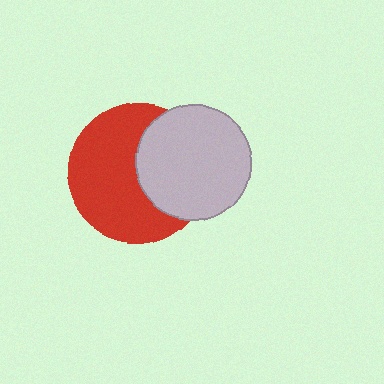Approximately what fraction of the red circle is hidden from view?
Roughly 38% of the red circle is hidden behind the light gray circle.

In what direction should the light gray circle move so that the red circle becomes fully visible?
The light gray circle should move right. That is the shortest direction to clear the overlap and leave the red circle fully visible.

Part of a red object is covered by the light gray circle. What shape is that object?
It is a circle.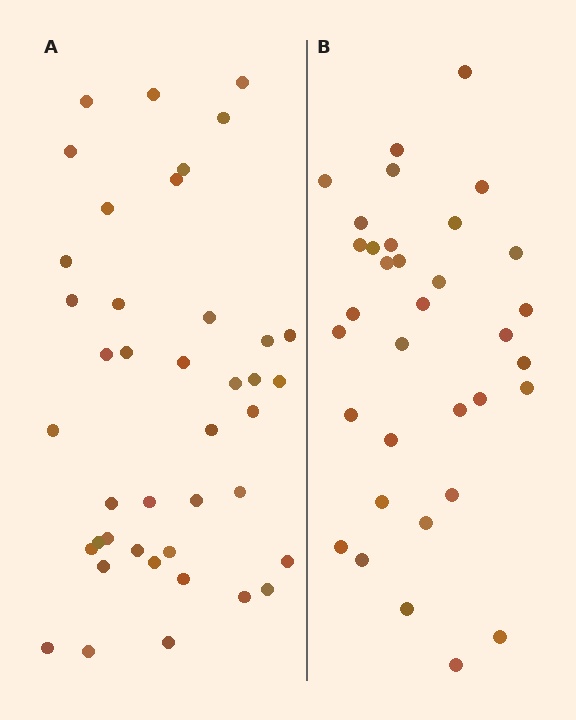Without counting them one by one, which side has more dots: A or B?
Region A (the left region) has more dots.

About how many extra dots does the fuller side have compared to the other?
Region A has roughly 8 or so more dots than region B.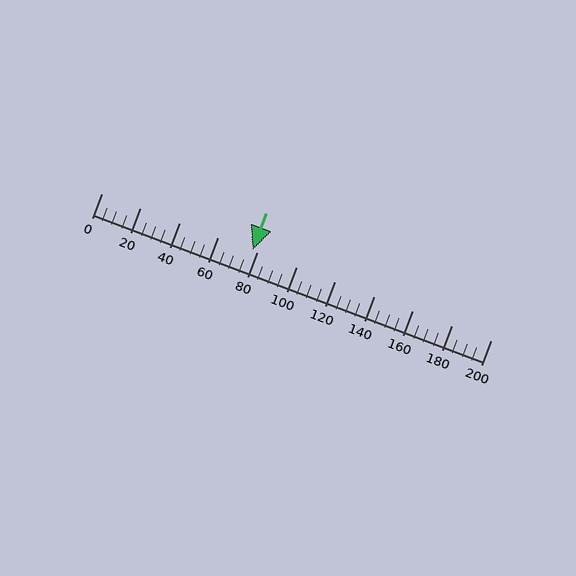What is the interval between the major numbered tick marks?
The major tick marks are spaced 20 units apart.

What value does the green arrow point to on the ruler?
The green arrow points to approximately 78.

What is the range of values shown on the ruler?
The ruler shows values from 0 to 200.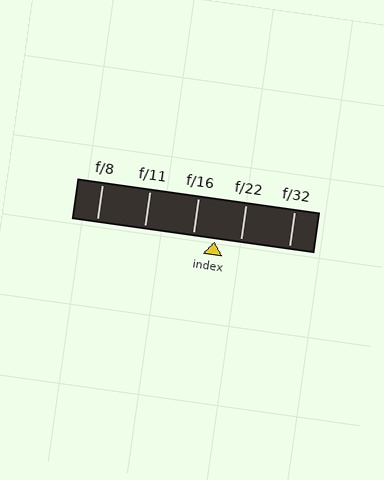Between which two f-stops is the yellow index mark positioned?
The index mark is between f/16 and f/22.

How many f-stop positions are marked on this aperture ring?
There are 5 f-stop positions marked.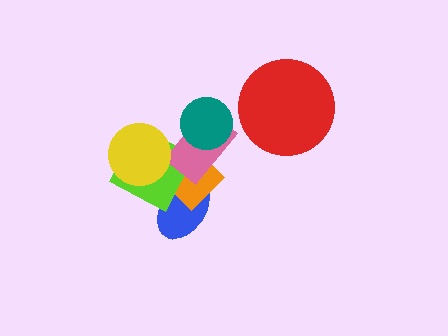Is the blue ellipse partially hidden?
Yes, it is partially covered by another shape.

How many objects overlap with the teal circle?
1 object overlaps with the teal circle.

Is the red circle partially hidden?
No, no other shape covers it.